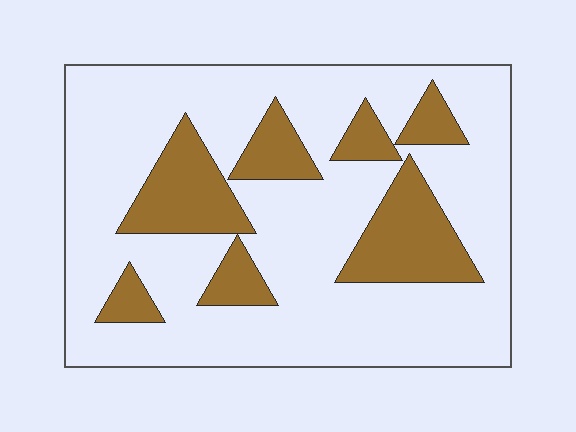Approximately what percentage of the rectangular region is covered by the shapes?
Approximately 25%.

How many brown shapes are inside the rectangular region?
7.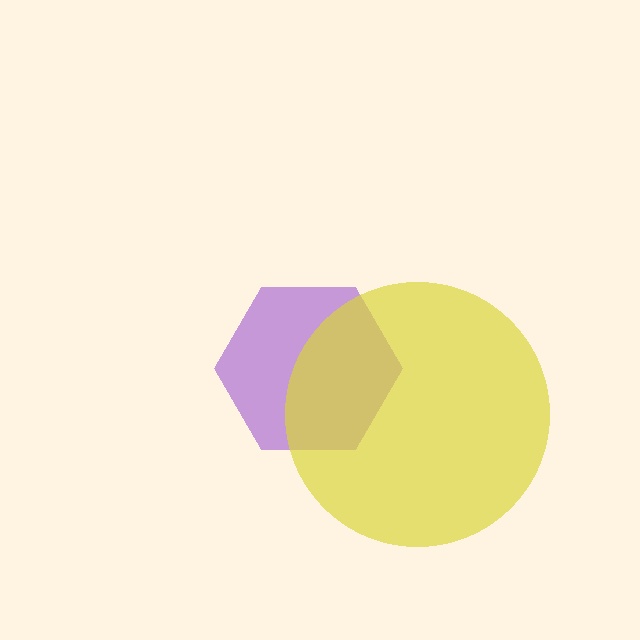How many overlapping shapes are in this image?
There are 2 overlapping shapes in the image.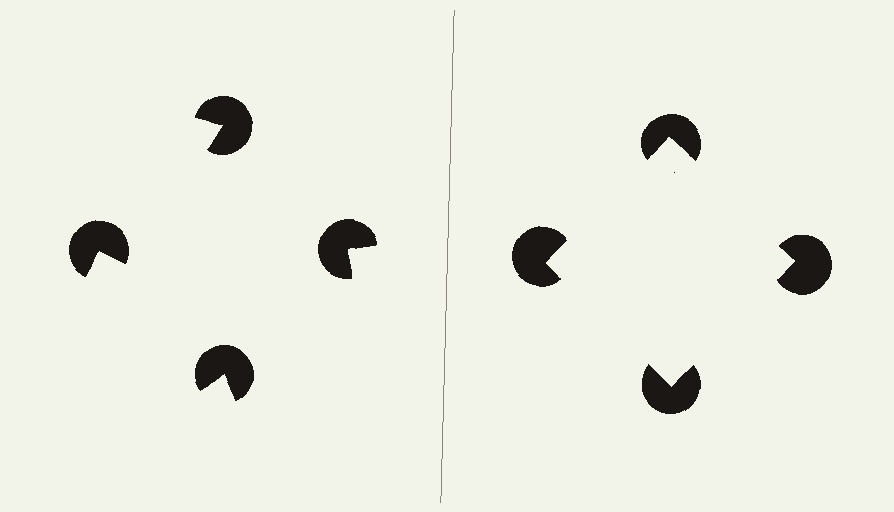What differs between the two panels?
The pac-man discs are positioned identically on both sides; only the wedge orientations differ. On the right they align to a square; on the left they are misaligned.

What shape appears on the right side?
An illusory square.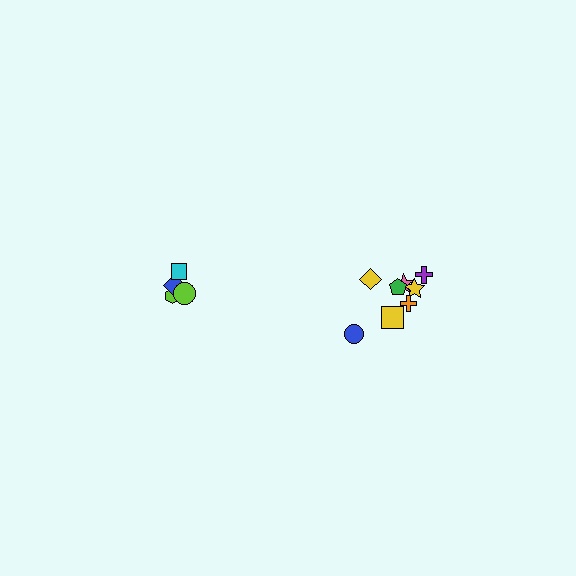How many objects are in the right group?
There are 8 objects.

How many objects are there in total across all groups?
There are 12 objects.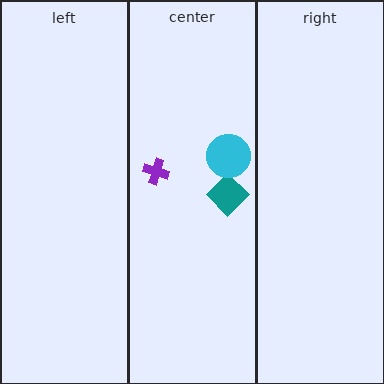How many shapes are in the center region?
3.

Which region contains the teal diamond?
The center region.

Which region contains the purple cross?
The center region.